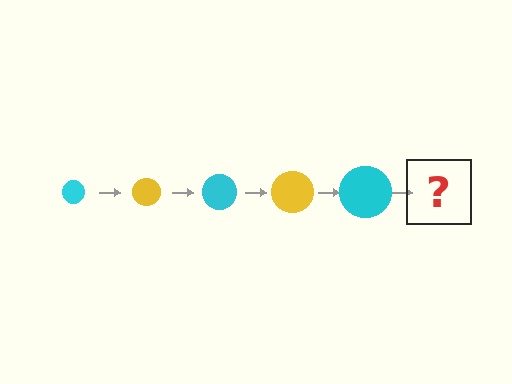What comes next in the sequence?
The next element should be a yellow circle, larger than the previous one.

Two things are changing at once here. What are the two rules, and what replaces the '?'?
The two rules are that the circle grows larger each step and the color cycles through cyan and yellow. The '?' should be a yellow circle, larger than the previous one.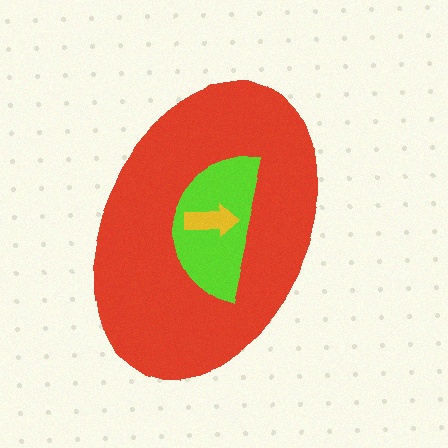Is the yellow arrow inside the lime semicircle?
Yes.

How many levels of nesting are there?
3.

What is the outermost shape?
The red ellipse.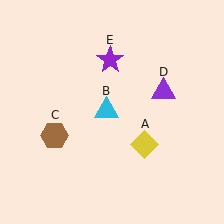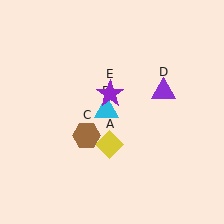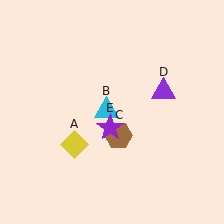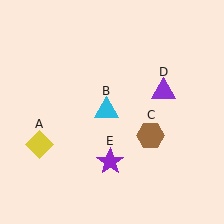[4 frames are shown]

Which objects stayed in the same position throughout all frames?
Cyan triangle (object B) and purple triangle (object D) remained stationary.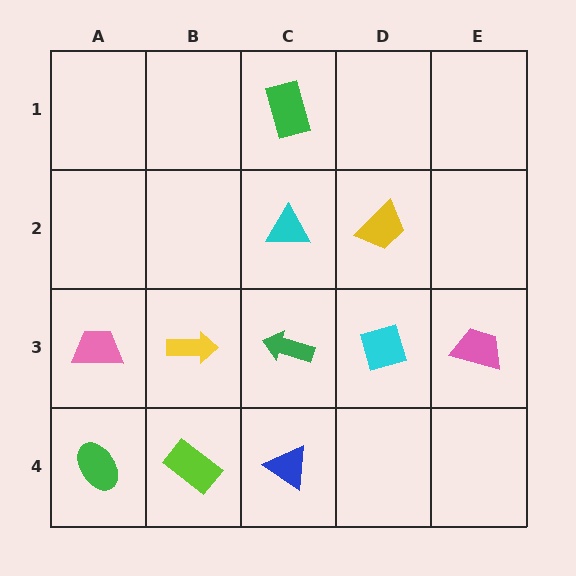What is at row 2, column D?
A yellow trapezoid.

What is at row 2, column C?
A cyan triangle.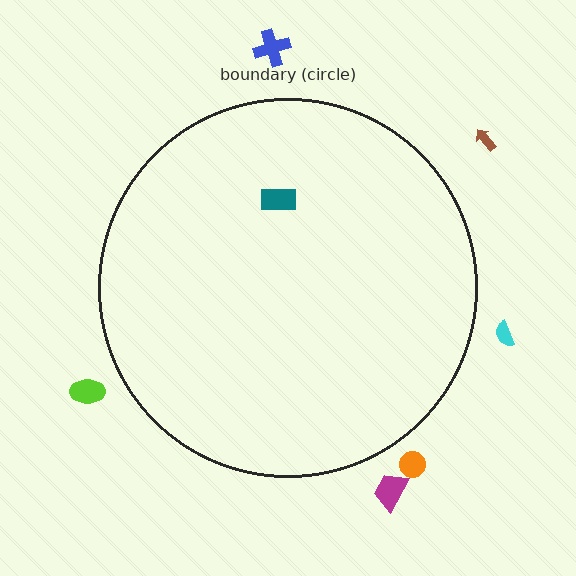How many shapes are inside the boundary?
1 inside, 6 outside.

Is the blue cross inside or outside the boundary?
Outside.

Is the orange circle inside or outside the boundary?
Outside.